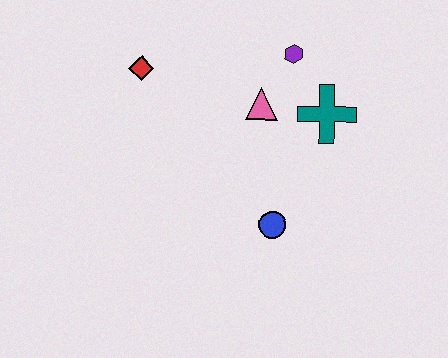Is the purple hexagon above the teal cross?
Yes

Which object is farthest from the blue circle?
The red diamond is farthest from the blue circle.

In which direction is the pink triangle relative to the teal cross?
The pink triangle is to the left of the teal cross.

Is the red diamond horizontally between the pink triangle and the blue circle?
No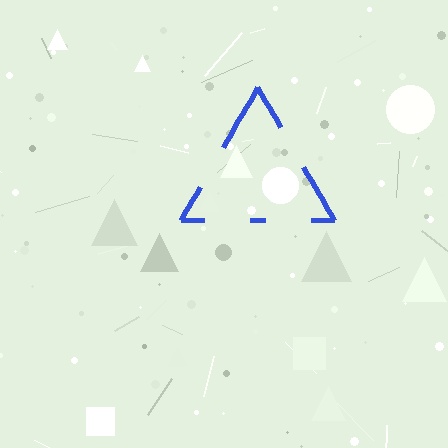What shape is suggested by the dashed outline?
The dashed outline suggests a triangle.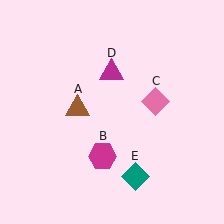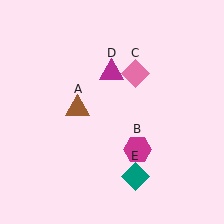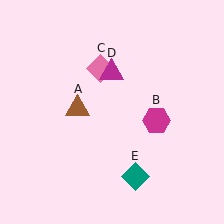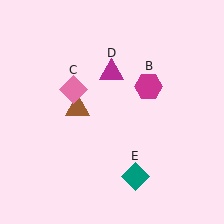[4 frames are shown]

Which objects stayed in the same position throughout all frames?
Brown triangle (object A) and magenta triangle (object D) and teal diamond (object E) remained stationary.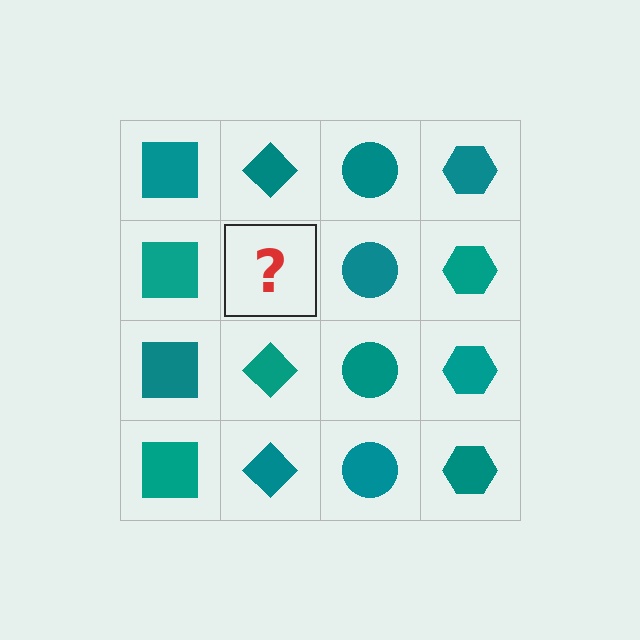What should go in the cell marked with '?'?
The missing cell should contain a teal diamond.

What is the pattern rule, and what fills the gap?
The rule is that each column has a consistent shape. The gap should be filled with a teal diamond.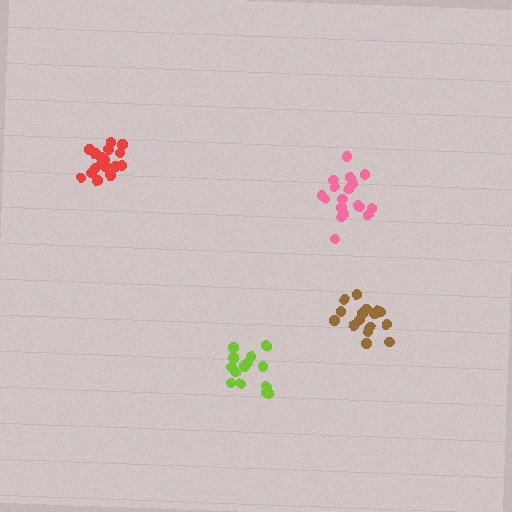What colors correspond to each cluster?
The clusters are colored: lime, red, pink, brown.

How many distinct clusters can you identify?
There are 4 distinct clusters.